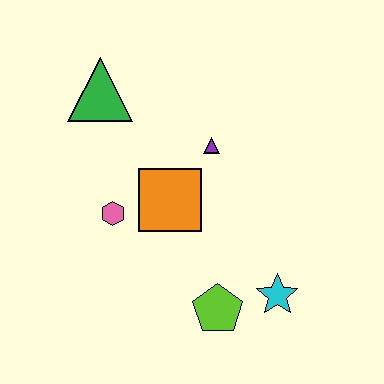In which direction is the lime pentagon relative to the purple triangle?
The lime pentagon is below the purple triangle.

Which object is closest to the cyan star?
The lime pentagon is closest to the cyan star.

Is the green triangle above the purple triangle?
Yes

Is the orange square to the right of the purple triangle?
No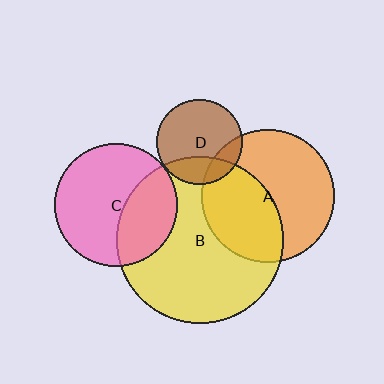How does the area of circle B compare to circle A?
Approximately 1.6 times.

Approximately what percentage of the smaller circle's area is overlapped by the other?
Approximately 25%.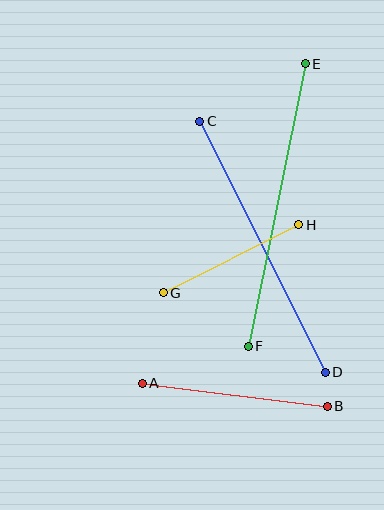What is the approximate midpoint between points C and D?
The midpoint is at approximately (262, 247) pixels.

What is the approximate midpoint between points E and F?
The midpoint is at approximately (277, 205) pixels.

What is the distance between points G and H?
The distance is approximately 152 pixels.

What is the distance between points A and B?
The distance is approximately 187 pixels.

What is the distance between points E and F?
The distance is approximately 288 pixels.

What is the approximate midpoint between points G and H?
The midpoint is at approximately (231, 259) pixels.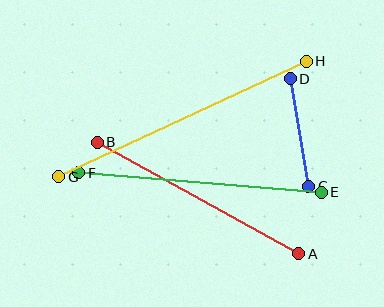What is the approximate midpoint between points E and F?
The midpoint is at approximately (200, 183) pixels.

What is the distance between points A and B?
The distance is approximately 231 pixels.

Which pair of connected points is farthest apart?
Points G and H are farthest apart.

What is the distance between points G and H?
The distance is approximately 274 pixels.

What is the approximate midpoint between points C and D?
The midpoint is at approximately (300, 132) pixels.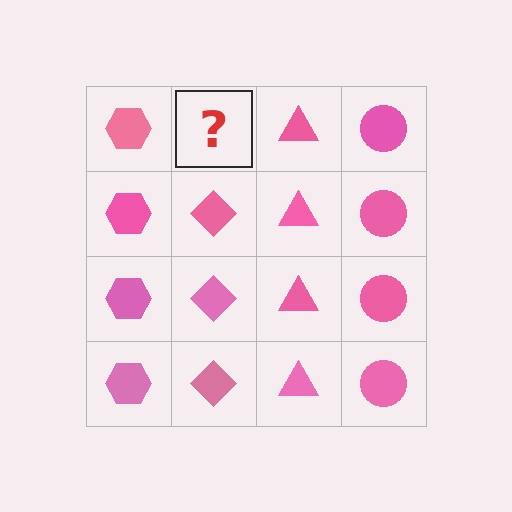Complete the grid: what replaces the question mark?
The question mark should be replaced with a pink diamond.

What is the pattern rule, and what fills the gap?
The rule is that each column has a consistent shape. The gap should be filled with a pink diamond.